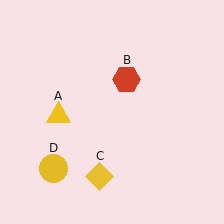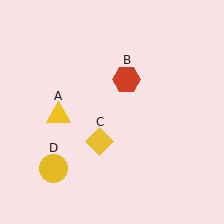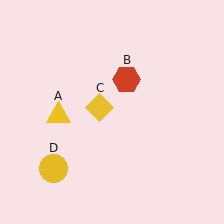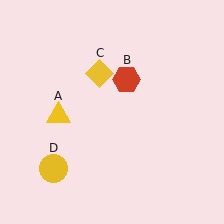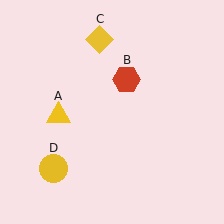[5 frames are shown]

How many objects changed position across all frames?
1 object changed position: yellow diamond (object C).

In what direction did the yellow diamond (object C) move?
The yellow diamond (object C) moved up.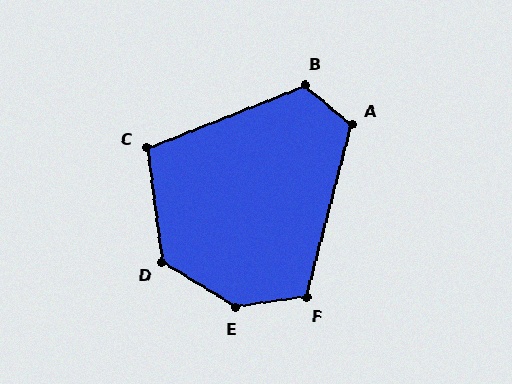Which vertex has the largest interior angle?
E, at approximately 141 degrees.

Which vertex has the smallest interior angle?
C, at approximately 104 degrees.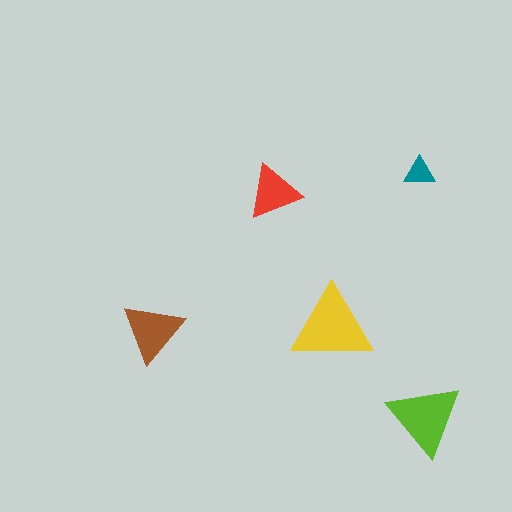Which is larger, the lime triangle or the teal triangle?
The lime one.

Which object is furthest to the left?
The brown triangle is leftmost.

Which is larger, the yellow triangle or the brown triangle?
The yellow one.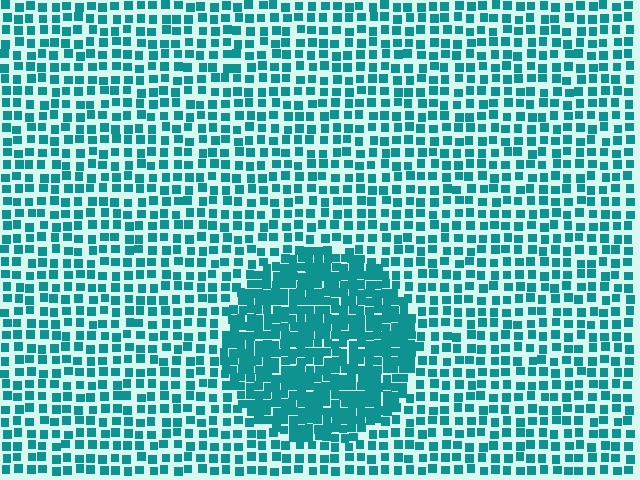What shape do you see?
I see a circle.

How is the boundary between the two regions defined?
The boundary is defined by a change in element density (approximately 2.1x ratio). All elements are the same color, size, and shape.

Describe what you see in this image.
The image contains small teal elements arranged at two different densities. A circle-shaped region is visible where the elements are more densely packed than the surrounding area.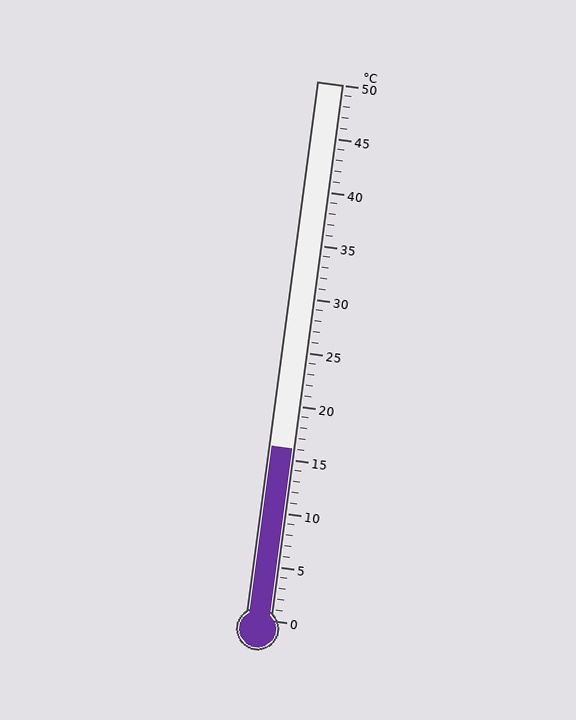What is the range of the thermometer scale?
The thermometer scale ranges from 0°C to 50°C.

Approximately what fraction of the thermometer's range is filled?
The thermometer is filled to approximately 30% of its range.